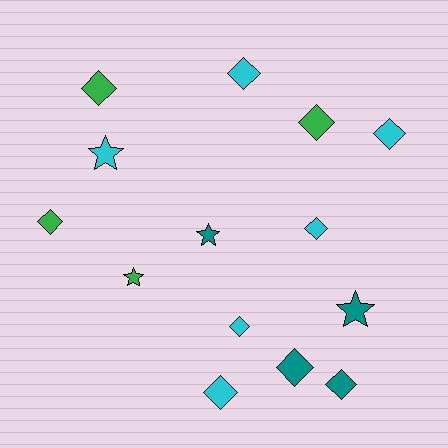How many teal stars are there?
There are 2 teal stars.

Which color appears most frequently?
Cyan, with 6 objects.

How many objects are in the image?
There are 14 objects.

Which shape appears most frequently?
Diamond, with 10 objects.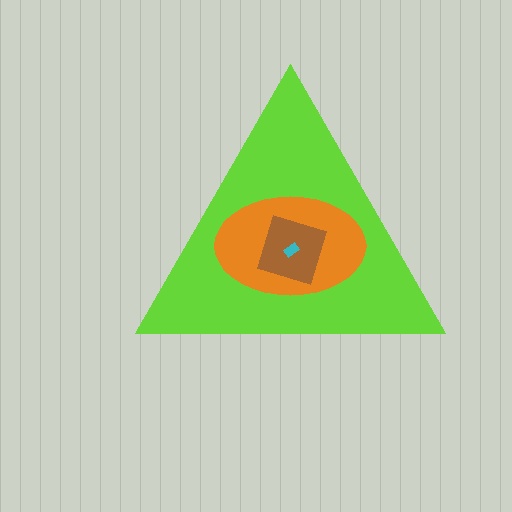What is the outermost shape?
The lime triangle.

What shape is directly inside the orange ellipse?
The brown square.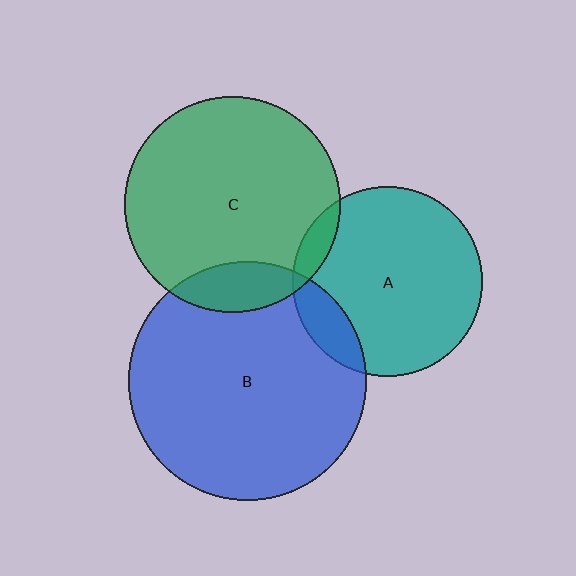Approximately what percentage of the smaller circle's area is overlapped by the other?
Approximately 15%.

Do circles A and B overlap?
Yes.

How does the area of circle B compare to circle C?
Approximately 1.2 times.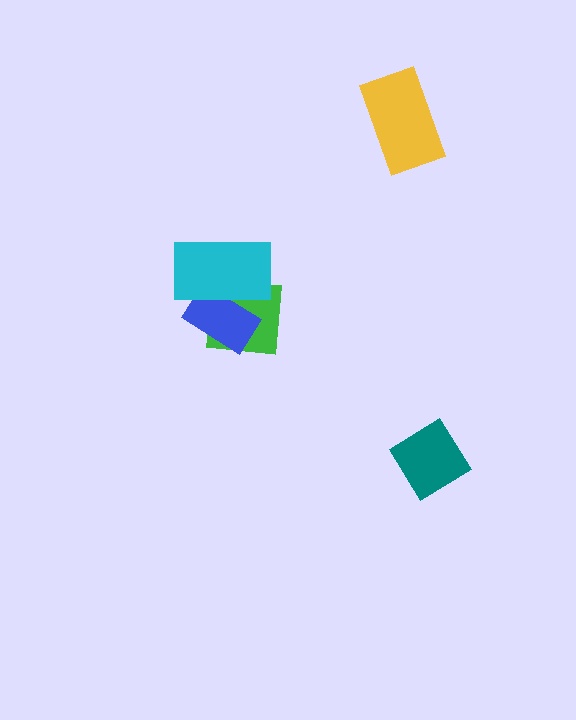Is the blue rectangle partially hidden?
Yes, it is partially covered by another shape.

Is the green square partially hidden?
Yes, it is partially covered by another shape.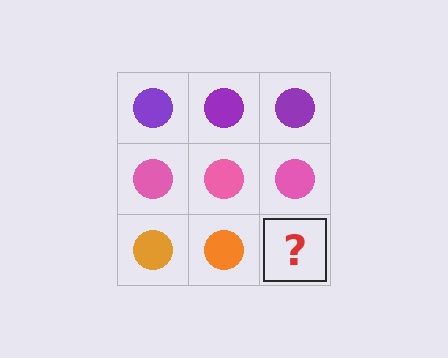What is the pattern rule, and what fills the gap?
The rule is that each row has a consistent color. The gap should be filled with an orange circle.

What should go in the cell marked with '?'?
The missing cell should contain an orange circle.